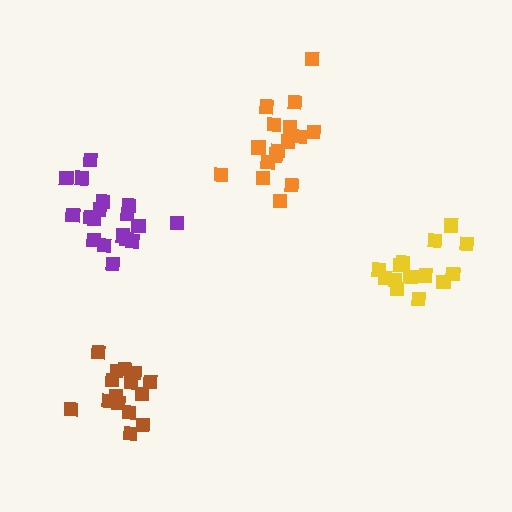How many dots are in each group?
Group 1: 14 dots, Group 2: 16 dots, Group 3: 18 dots, Group 4: 15 dots (63 total).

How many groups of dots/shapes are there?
There are 4 groups.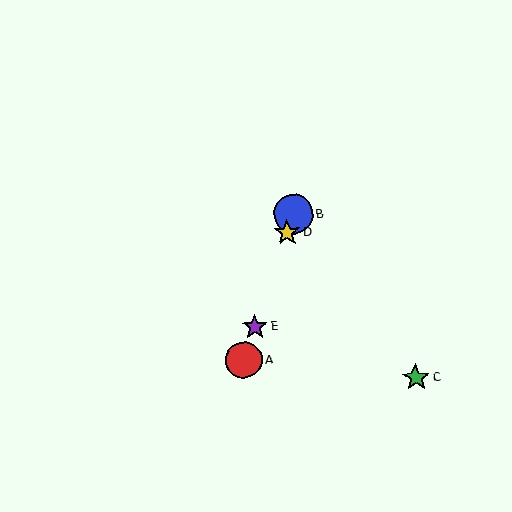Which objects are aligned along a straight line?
Objects A, B, D, E are aligned along a straight line.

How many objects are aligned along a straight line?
4 objects (A, B, D, E) are aligned along a straight line.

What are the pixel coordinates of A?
Object A is at (244, 360).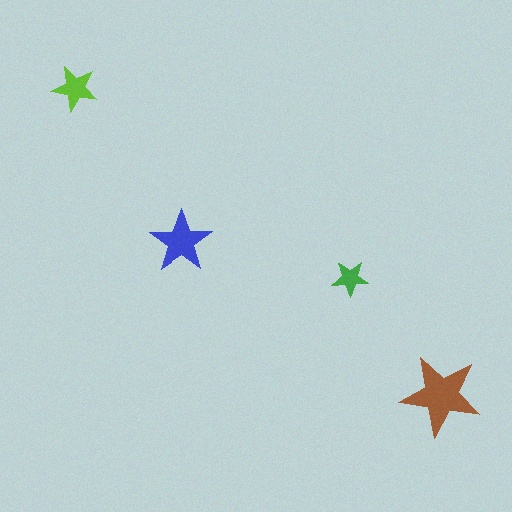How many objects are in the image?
There are 4 objects in the image.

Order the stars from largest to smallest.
the brown one, the blue one, the lime one, the green one.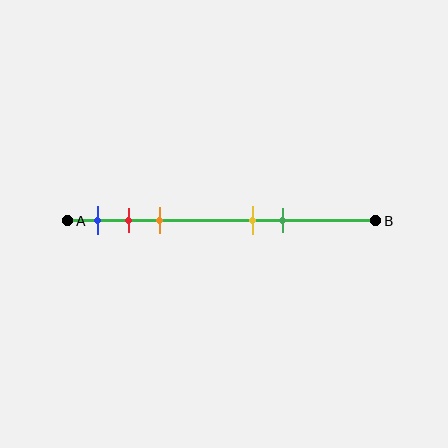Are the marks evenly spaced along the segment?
No, the marks are not evenly spaced.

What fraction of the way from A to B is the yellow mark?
The yellow mark is approximately 60% (0.6) of the way from A to B.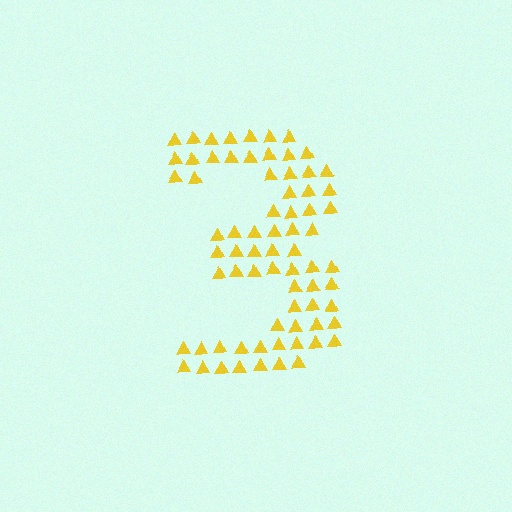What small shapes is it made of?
It is made of small triangles.